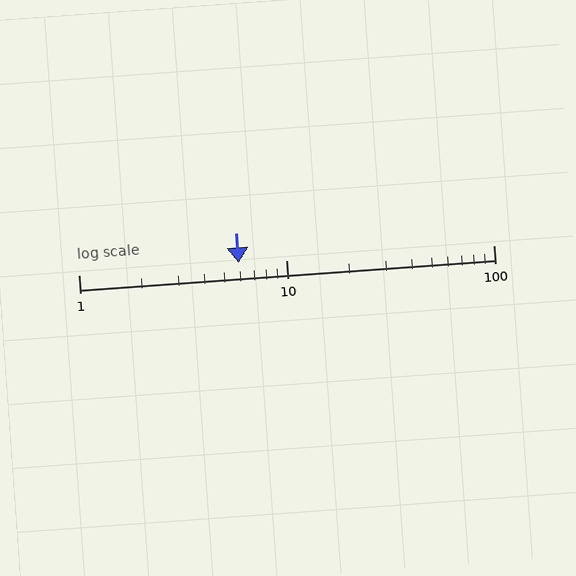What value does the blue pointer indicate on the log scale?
The pointer indicates approximately 5.9.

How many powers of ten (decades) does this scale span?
The scale spans 2 decades, from 1 to 100.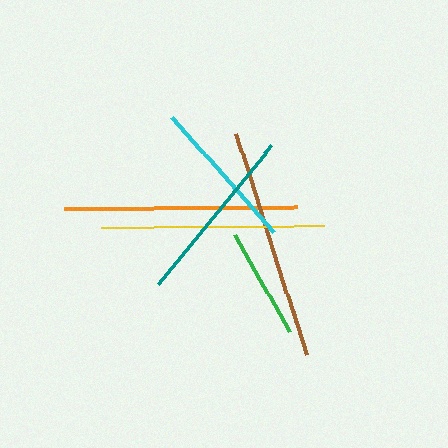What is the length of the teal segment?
The teal segment is approximately 180 pixels long.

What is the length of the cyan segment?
The cyan segment is approximately 154 pixels long.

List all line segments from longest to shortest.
From longest to shortest: brown, orange, yellow, teal, cyan, green.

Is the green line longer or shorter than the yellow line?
The yellow line is longer than the green line.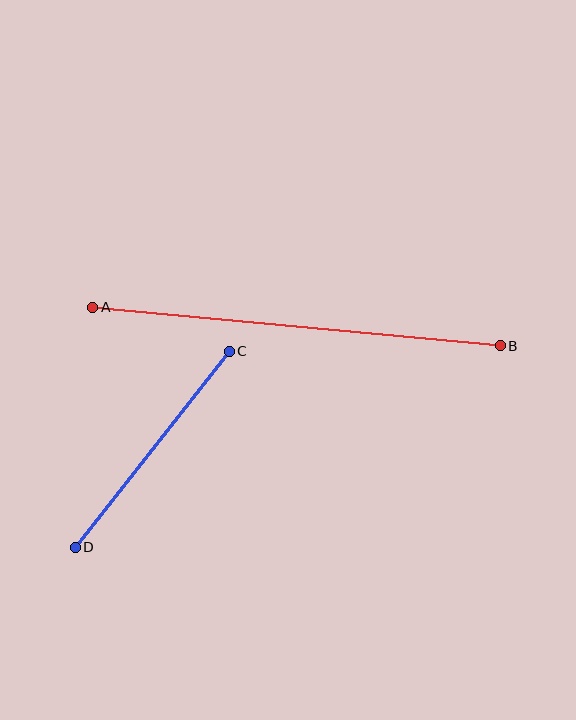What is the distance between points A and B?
The distance is approximately 410 pixels.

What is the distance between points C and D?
The distance is approximately 249 pixels.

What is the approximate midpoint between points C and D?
The midpoint is at approximately (152, 449) pixels.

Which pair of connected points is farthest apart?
Points A and B are farthest apart.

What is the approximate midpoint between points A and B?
The midpoint is at approximately (296, 326) pixels.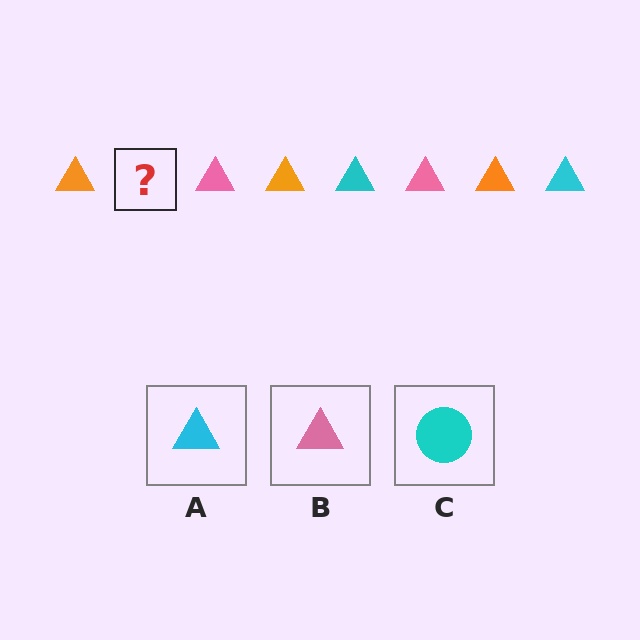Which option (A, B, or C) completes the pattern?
A.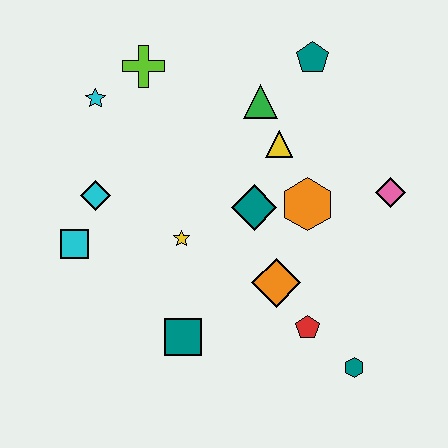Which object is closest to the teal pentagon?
The green triangle is closest to the teal pentagon.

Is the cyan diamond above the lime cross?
No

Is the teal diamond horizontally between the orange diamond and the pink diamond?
No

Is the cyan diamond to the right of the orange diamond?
No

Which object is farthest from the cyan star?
The teal hexagon is farthest from the cyan star.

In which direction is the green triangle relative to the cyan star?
The green triangle is to the right of the cyan star.